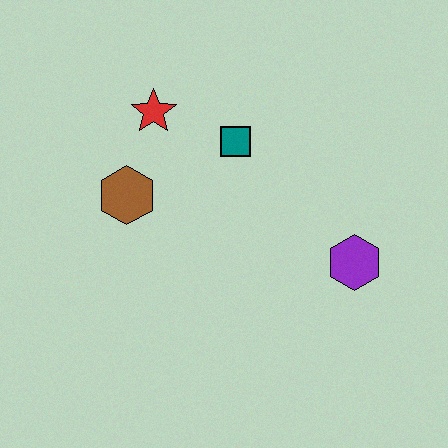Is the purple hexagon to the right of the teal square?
Yes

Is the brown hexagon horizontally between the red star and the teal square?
No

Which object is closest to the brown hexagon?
The red star is closest to the brown hexagon.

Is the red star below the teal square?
No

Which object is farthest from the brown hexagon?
The purple hexagon is farthest from the brown hexagon.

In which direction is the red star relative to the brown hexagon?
The red star is above the brown hexagon.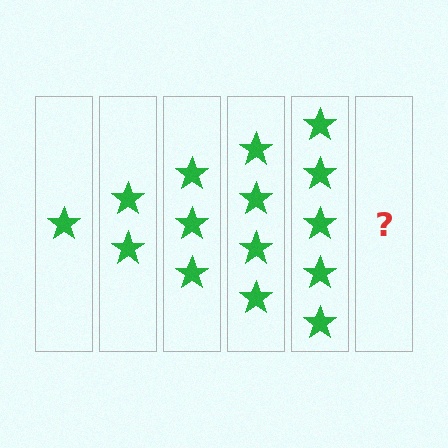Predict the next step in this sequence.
The next step is 6 stars.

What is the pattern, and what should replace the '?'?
The pattern is that each step adds one more star. The '?' should be 6 stars.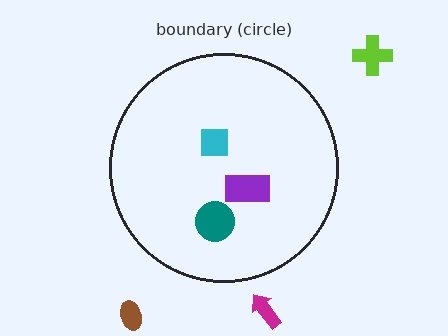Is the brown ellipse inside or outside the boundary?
Outside.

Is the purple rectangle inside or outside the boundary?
Inside.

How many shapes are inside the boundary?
3 inside, 3 outside.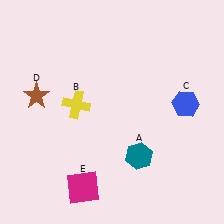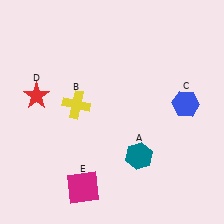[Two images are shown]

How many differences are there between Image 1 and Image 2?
There is 1 difference between the two images.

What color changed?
The star (D) changed from brown in Image 1 to red in Image 2.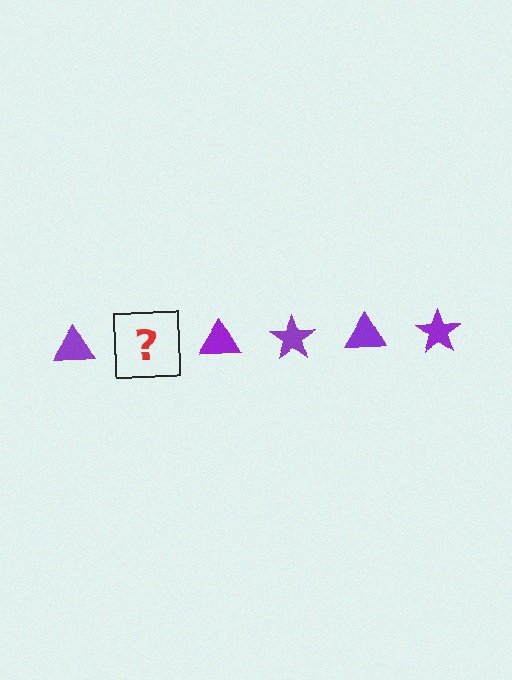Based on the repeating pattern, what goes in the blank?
The blank should be a purple star.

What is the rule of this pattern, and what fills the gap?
The rule is that the pattern cycles through triangle, star shapes in purple. The gap should be filled with a purple star.